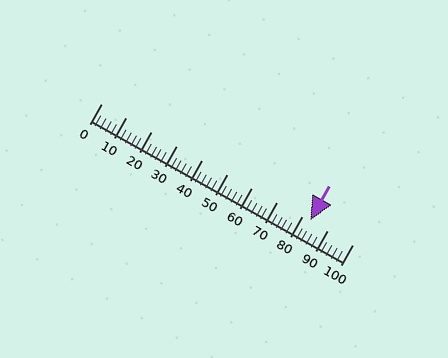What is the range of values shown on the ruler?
The ruler shows values from 0 to 100.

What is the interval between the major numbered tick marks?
The major tick marks are spaced 10 units apart.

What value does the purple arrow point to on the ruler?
The purple arrow points to approximately 83.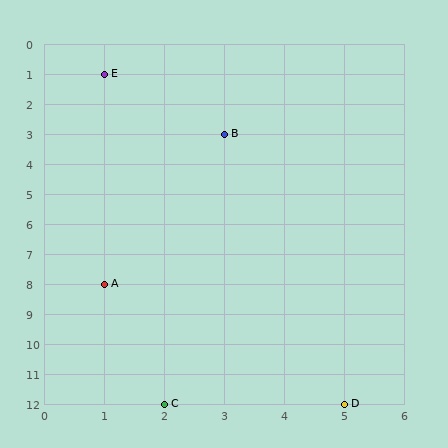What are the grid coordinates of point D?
Point D is at grid coordinates (5, 12).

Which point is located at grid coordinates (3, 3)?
Point B is at (3, 3).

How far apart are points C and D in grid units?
Points C and D are 3 columns apart.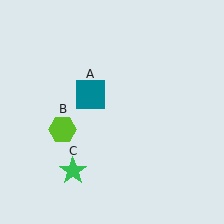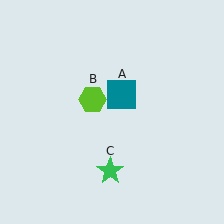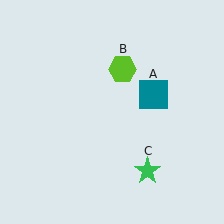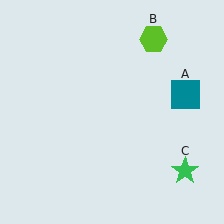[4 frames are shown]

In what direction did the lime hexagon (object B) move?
The lime hexagon (object B) moved up and to the right.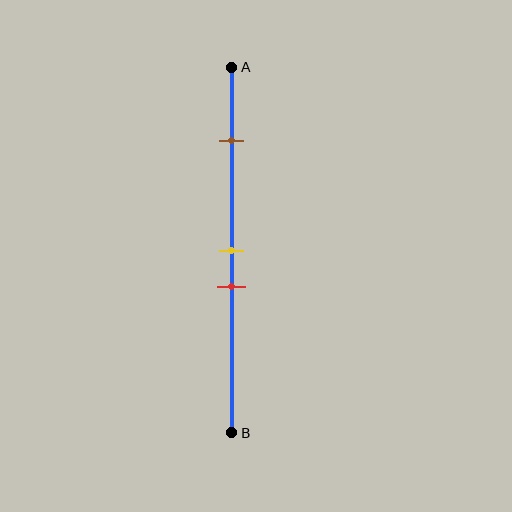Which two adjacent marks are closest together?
The yellow and red marks are the closest adjacent pair.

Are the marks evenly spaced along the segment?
No, the marks are not evenly spaced.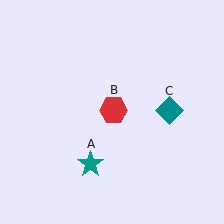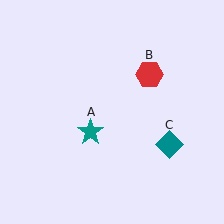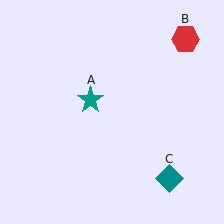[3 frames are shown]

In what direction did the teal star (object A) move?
The teal star (object A) moved up.